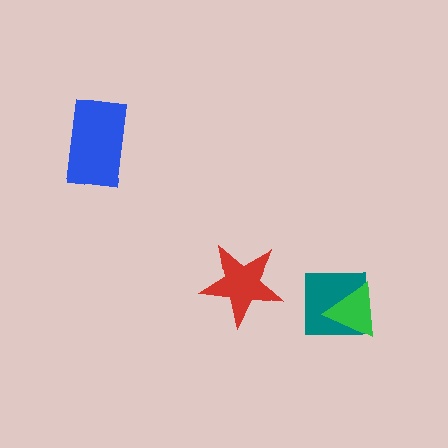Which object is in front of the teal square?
The green triangle is in front of the teal square.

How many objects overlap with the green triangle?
1 object overlaps with the green triangle.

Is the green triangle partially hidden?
No, no other shape covers it.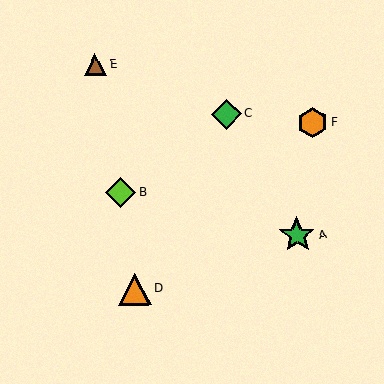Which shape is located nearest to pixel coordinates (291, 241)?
The green star (labeled A) at (297, 235) is nearest to that location.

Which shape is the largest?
The green star (labeled A) is the largest.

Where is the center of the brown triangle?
The center of the brown triangle is at (95, 64).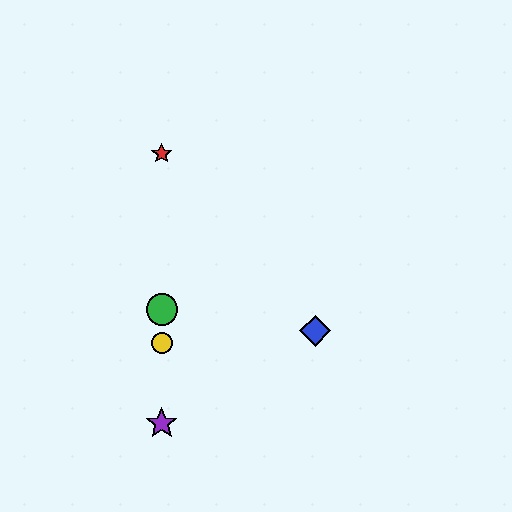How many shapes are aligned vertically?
4 shapes (the red star, the green circle, the yellow circle, the purple star) are aligned vertically.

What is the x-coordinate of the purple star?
The purple star is at x≈162.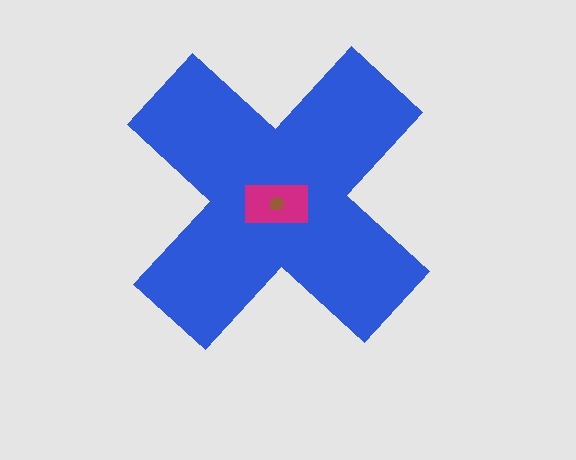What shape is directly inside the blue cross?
The magenta rectangle.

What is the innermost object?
The brown pentagon.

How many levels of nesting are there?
3.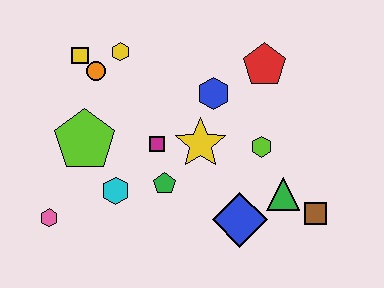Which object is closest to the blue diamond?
The green triangle is closest to the blue diamond.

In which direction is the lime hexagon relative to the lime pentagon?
The lime hexagon is to the right of the lime pentagon.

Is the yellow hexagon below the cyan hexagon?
No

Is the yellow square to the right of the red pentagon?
No